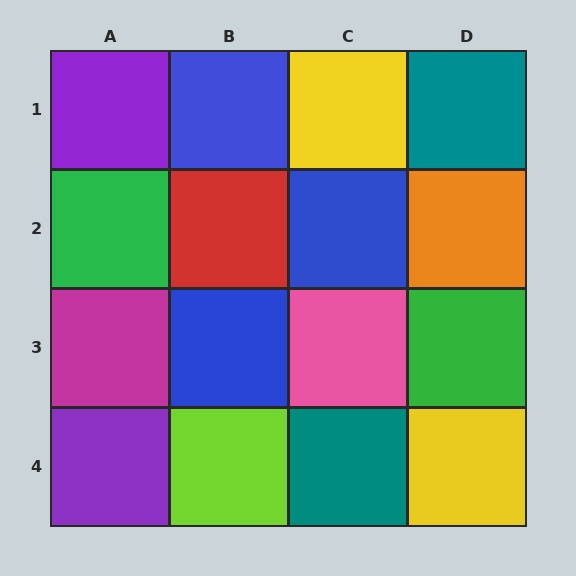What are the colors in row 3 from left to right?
Magenta, blue, pink, green.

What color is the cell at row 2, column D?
Orange.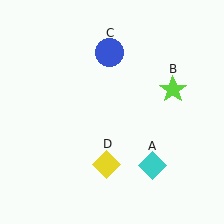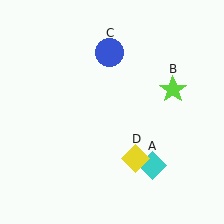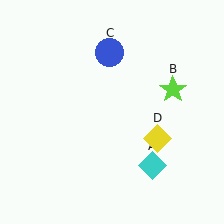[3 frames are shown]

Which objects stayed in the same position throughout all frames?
Cyan diamond (object A) and lime star (object B) and blue circle (object C) remained stationary.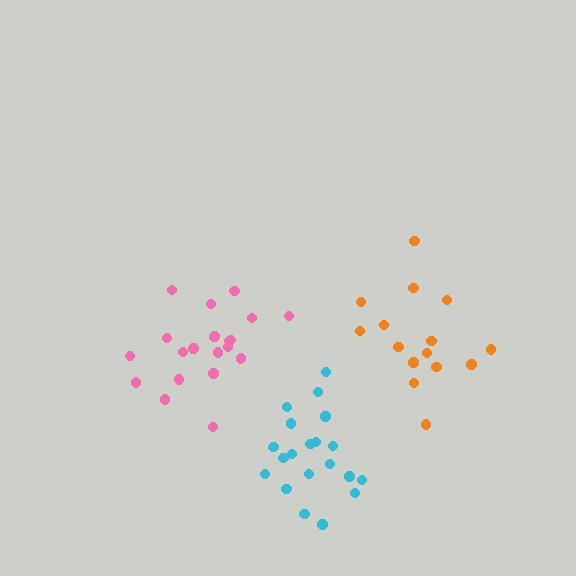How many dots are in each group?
Group 1: 20 dots, Group 2: 20 dots, Group 3: 15 dots (55 total).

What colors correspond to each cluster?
The clusters are colored: cyan, pink, orange.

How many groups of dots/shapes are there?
There are 3 groups.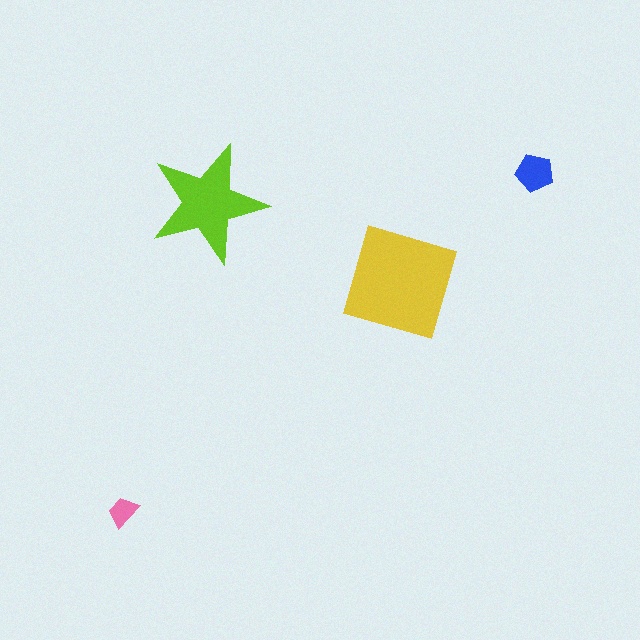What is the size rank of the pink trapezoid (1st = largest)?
4th.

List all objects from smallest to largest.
The pink trapezoid, the blue pentagon, the lime star, the yellow diamond.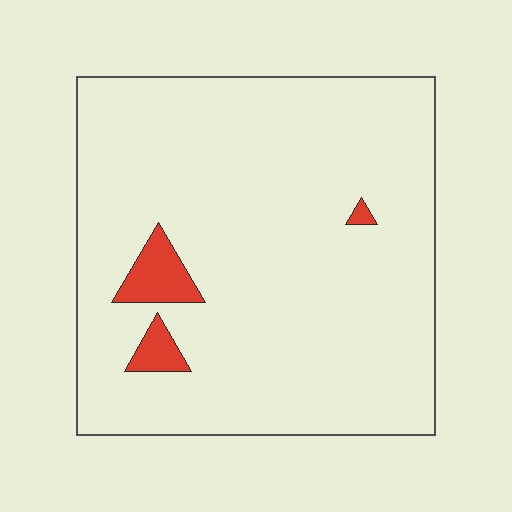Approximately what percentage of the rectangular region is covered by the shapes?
Approximately 5%.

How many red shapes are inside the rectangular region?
3.